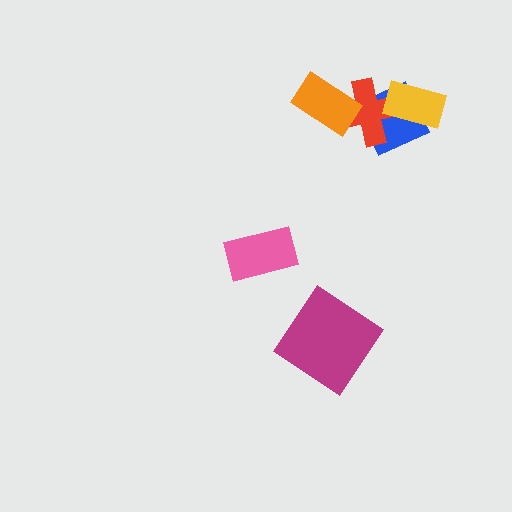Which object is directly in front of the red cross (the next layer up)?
The orange rectangle is directly in front of the red cross.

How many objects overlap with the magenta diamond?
0 objects overlap with the magenta diamond.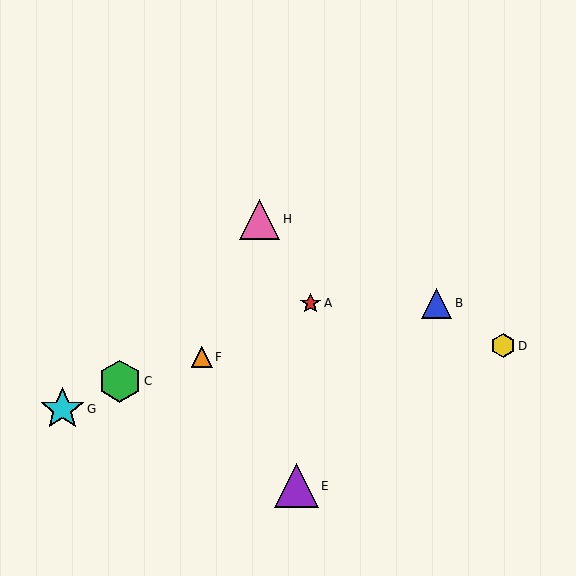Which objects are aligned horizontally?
Objects A, B are aligned horizontally.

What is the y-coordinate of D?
Object D is at y≈346.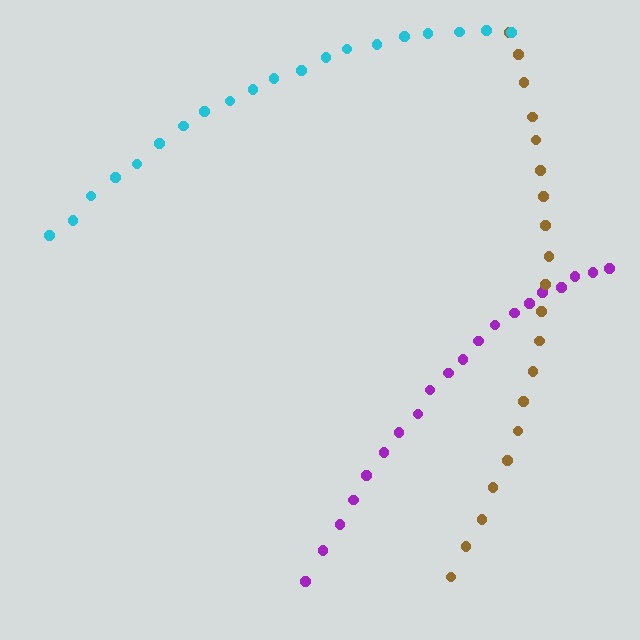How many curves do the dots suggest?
There are 3 distinct paths.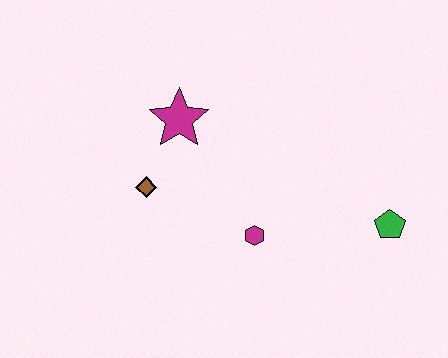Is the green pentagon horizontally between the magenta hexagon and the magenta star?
No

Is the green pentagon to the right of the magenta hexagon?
Yes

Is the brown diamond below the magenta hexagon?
No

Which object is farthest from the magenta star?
The green pentagon is farthest from the magenta star.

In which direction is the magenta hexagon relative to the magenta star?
The magenta hexagon is below the magenta star.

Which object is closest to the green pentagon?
The magenta hexagon is closest to the green pentagon.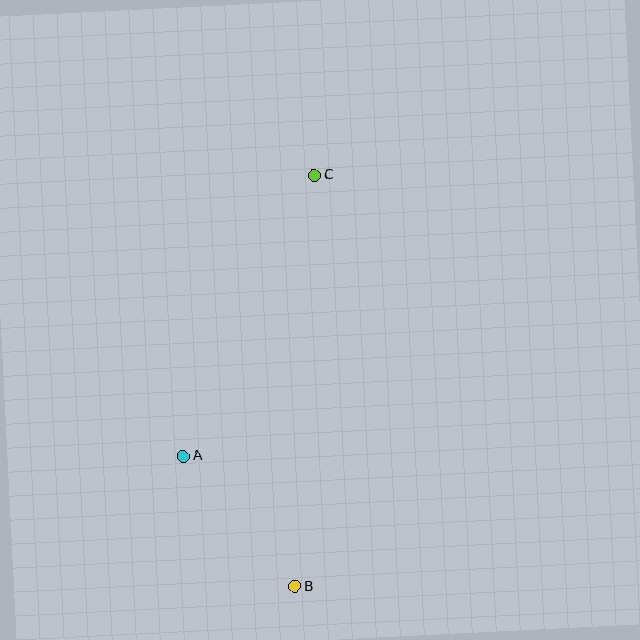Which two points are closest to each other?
Points A and B are closest to each other.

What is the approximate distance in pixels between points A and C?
The distance between A and C is approximately 310 pixels.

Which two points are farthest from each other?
Points B and C are farthest from each other.